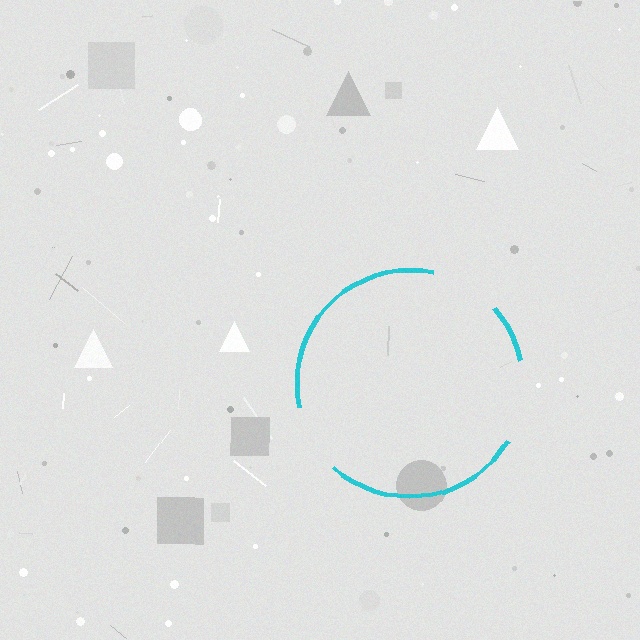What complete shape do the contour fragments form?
The contour fragments form a circle.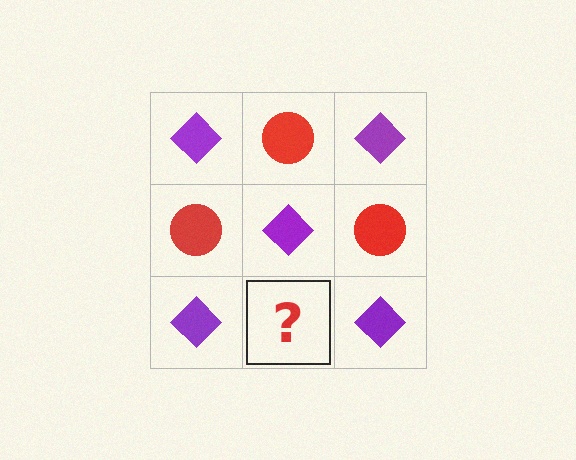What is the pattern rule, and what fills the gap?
The rule is that it alternates purple diamond and red circle in a checkerboard pattern. The gap should be filled with a red circle.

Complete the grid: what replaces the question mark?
The question mark should be replaced with a red circle.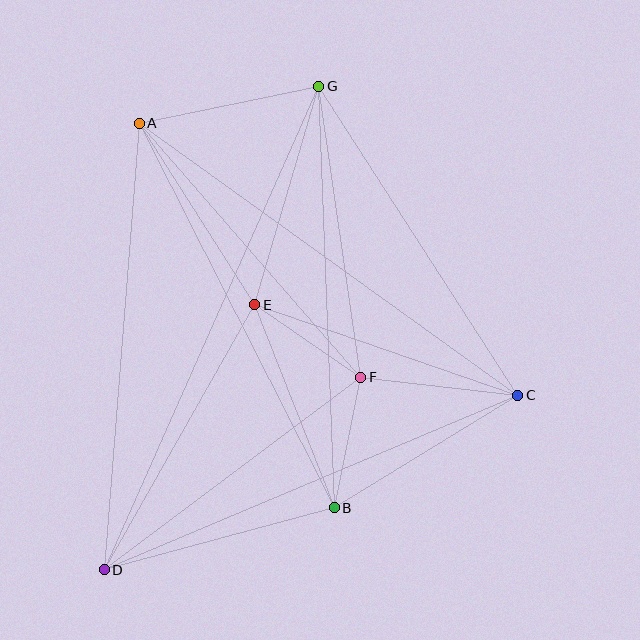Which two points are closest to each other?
Points E and F are closest to each other.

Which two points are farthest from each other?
Points D and G are farthest from each other.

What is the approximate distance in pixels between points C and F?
The distance between C and F is approximately 158 pixels.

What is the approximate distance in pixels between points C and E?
The distance between C and E is approximately 278 pixels.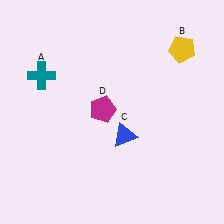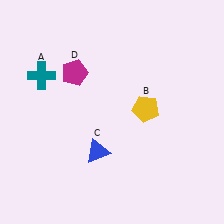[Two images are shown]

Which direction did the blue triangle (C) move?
The blue triangle (C) moved left.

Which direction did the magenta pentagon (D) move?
The magenta pentagon (D) moved up.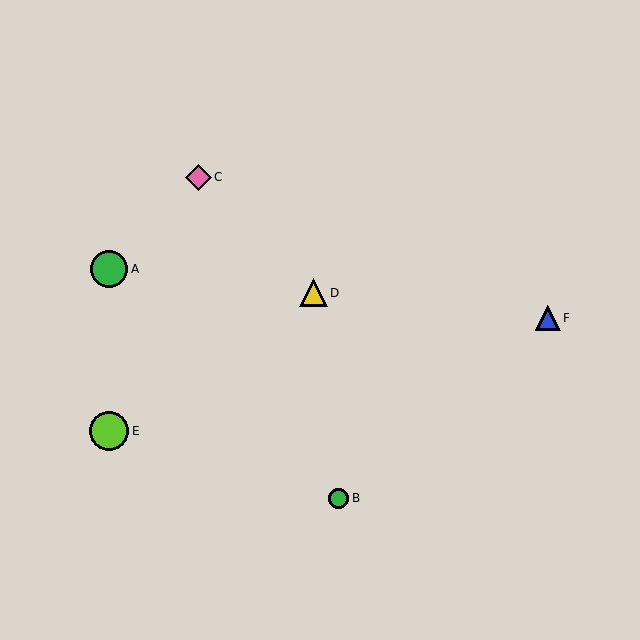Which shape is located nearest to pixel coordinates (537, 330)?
The blue triangle (labeled F) at (548, 318) is nearest to that location.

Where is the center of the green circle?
The center of the green circle is at (339, 498).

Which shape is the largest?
The lime circle (labeled E) is the largest.